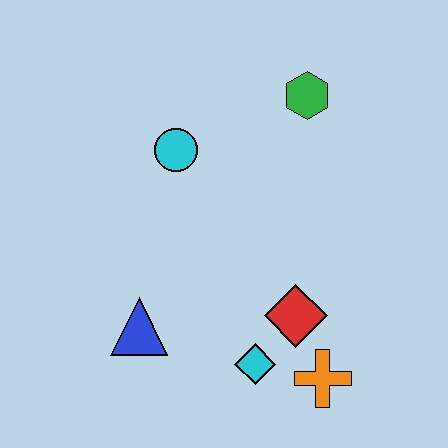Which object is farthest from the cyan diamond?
The green hexagon is farthest from the cyan diamond.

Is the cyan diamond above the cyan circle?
No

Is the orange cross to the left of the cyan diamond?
No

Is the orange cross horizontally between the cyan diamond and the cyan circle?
No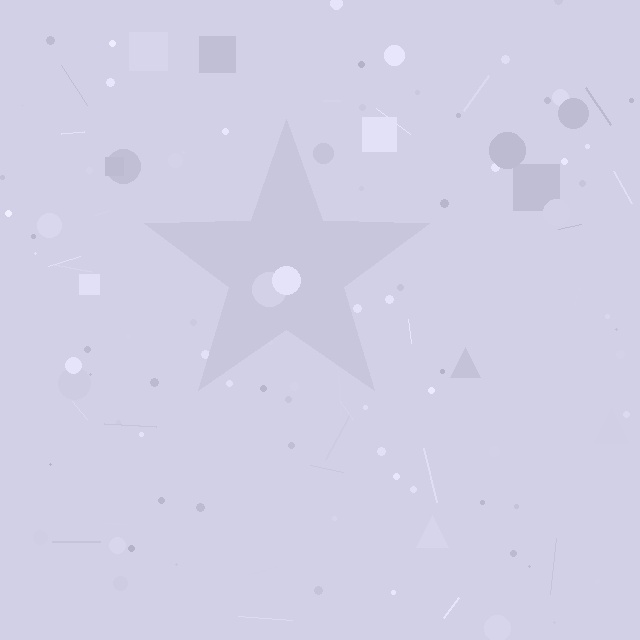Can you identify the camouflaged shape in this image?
The camouflaged shape is a star.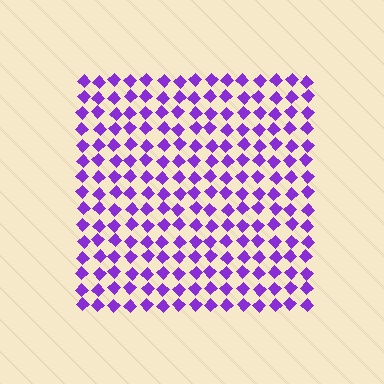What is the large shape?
The large shape is a square.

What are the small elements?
The small elements are diamonds.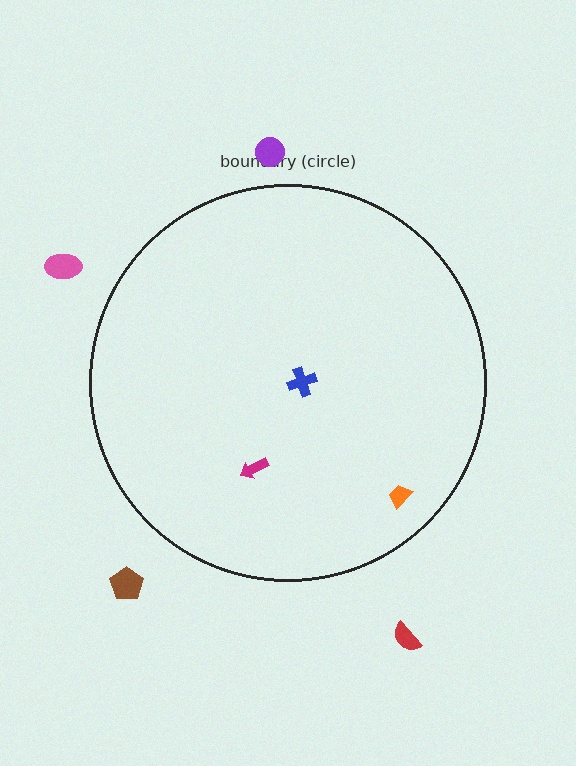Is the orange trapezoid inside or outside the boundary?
Inside.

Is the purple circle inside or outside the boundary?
Outside.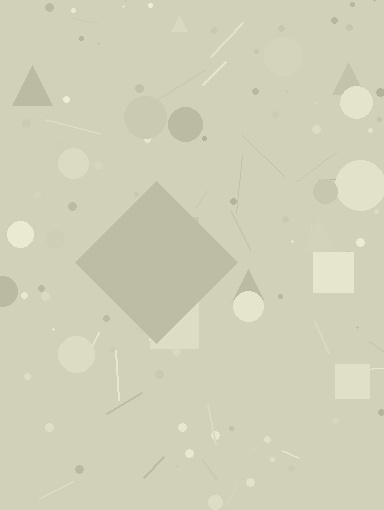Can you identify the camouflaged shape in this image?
The camouflaged shape is a diamond.